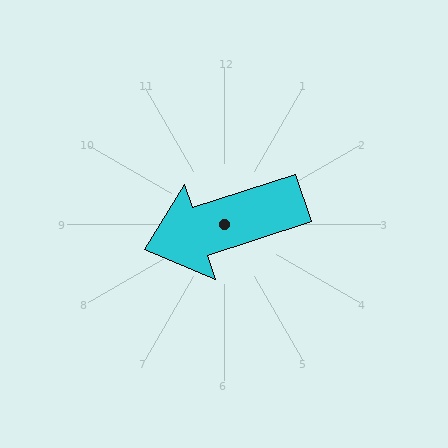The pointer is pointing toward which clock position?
Roughly 8 o'clock.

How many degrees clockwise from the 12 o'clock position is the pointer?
Approximately 252 degrees.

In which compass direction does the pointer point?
West.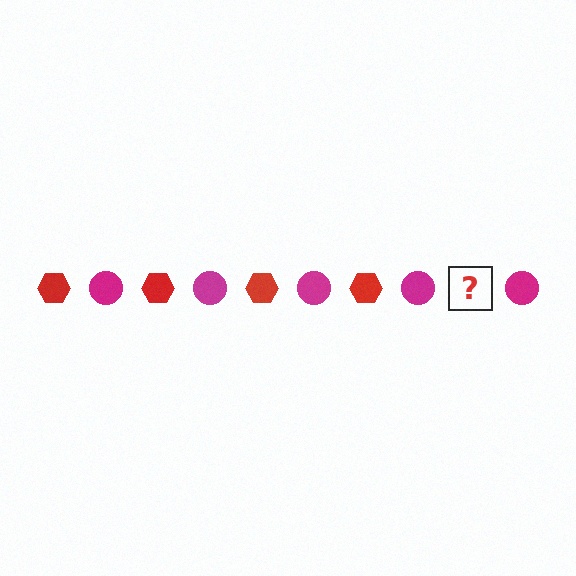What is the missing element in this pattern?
The missing element is a red hexagon.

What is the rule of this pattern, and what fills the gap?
The rule is that the pattern alternates between red hexagon and magenta circle. The gap should be filled with a red hexagon.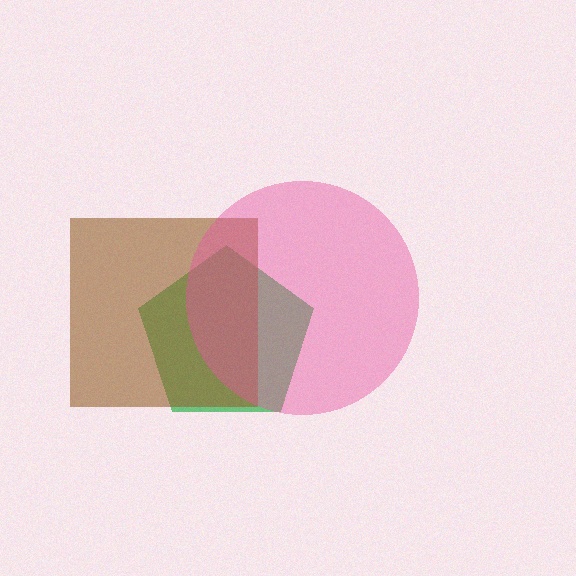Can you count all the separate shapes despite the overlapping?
Yes, there are 3 separate shapes.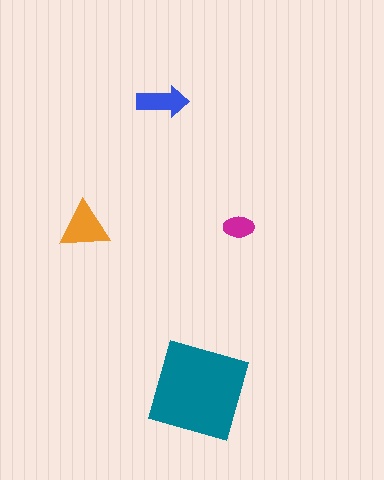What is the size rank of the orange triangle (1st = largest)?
2nd.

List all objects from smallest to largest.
The magenta ellipse, the blue arrow, the orange triangle, the teal square.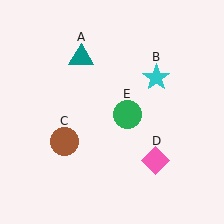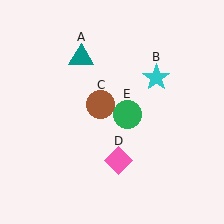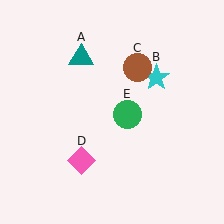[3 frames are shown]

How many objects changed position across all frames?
2 objects changed position: brown circle (object C), pink diamond (object D).